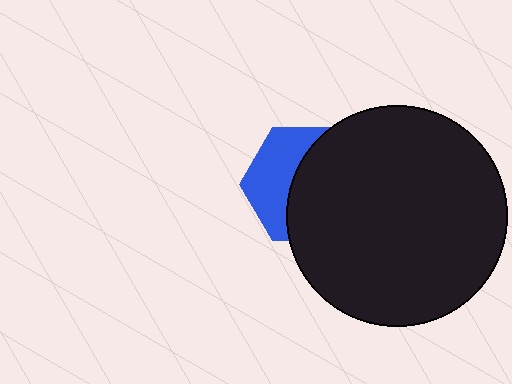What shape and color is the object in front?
The object in front is a black circle.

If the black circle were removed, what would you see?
You would see the complete blue hexagon.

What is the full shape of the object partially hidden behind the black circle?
The partially hidden object is a blue hexagon.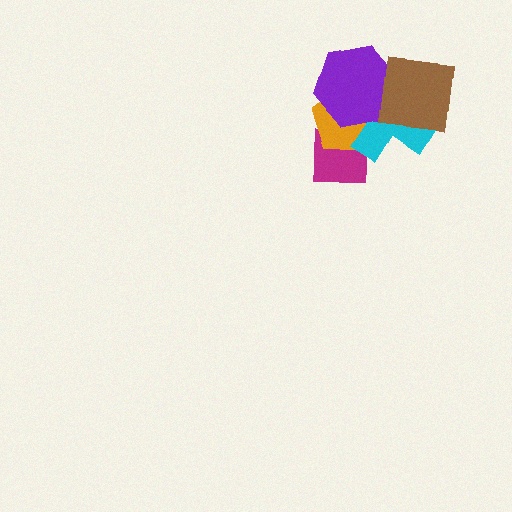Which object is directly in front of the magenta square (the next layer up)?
The orange pentagon is directly in front of the magenta square.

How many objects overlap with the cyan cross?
4 objects overlap with the cyan cross.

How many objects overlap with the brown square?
3 objects overlap with the brown square.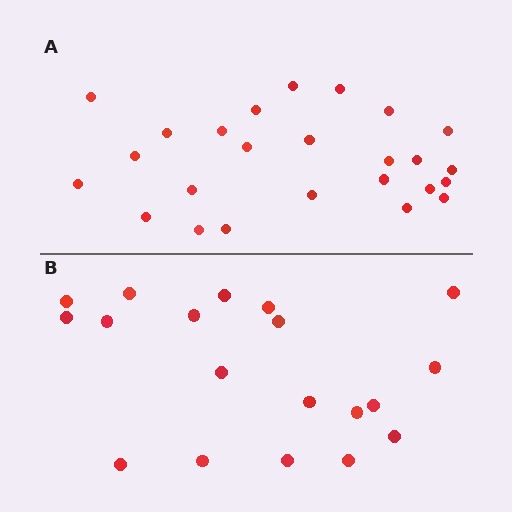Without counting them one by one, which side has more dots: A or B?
Region A (the top region) has more dots.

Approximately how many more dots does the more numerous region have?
Region A has about 6 more dots than region B.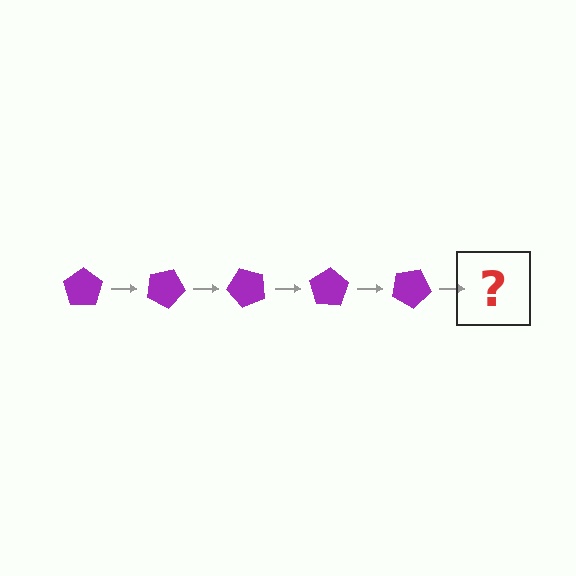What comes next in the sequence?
The next element should be a purple pentagon rotated 125 degrees.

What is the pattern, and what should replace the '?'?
The pattern is that the pentagon rotates 25 degrees each step. The '?' should be a purple pentagon rotated 125 degrees.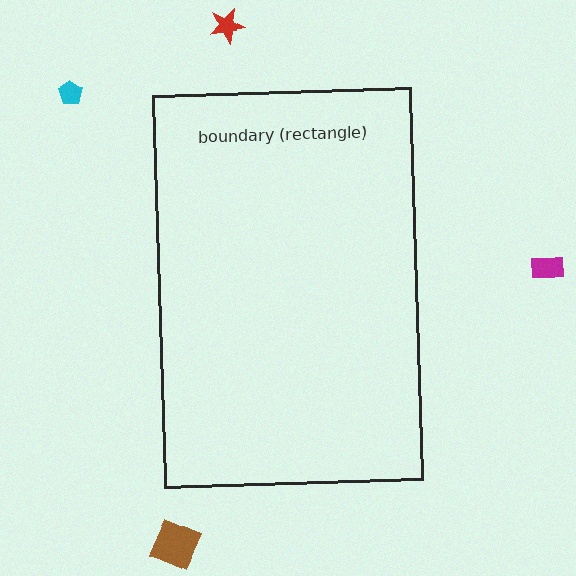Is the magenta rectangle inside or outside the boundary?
Outside.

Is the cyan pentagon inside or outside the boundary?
Outside.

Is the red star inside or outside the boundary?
Outside.